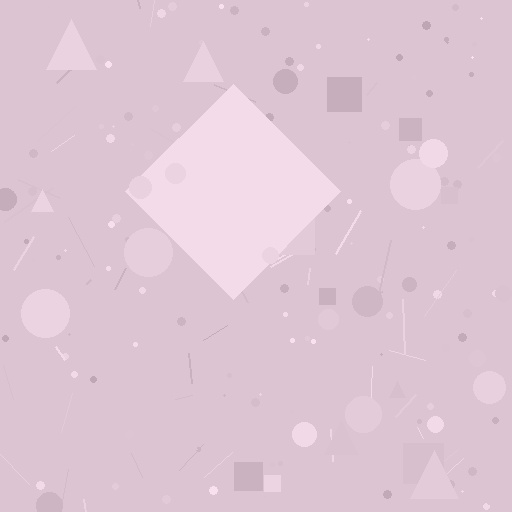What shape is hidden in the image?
A diamond is hidden in the image.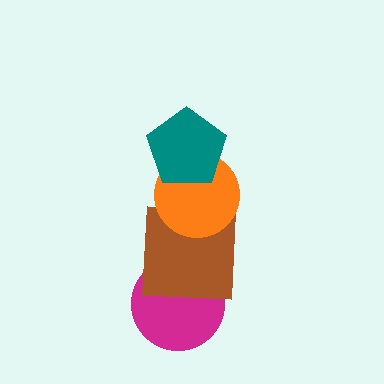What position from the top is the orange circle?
The orange circle is 2nd from the top.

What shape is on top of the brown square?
The orange circle is on top of the brown square.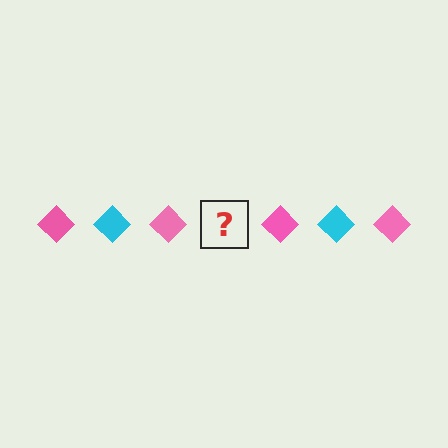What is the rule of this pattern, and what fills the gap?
The rule is that the pattern cycles through pink, cyan diamonds. The gap should be filled with a cyan diamond.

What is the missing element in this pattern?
The missing element is a cyan diamond.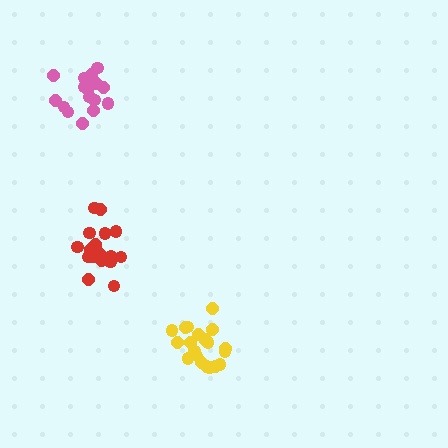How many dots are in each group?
Group 1: 18 dots, Group 2: 20 dots, Group 3: 21 dots (59 total).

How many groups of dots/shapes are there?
There are 3 groups.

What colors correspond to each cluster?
The clusters are colored: pink, red, yellow.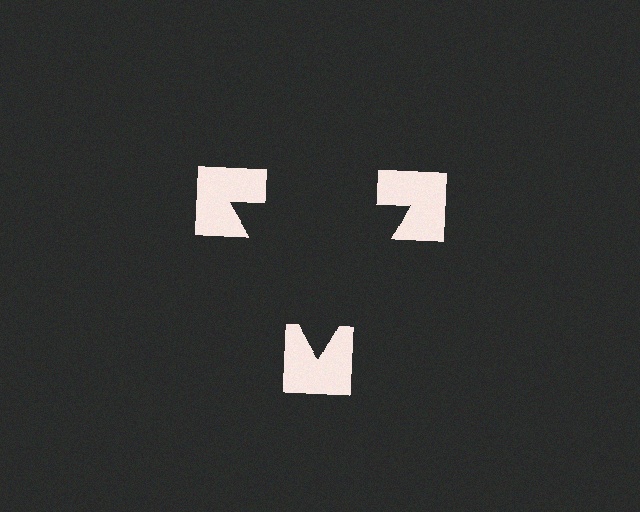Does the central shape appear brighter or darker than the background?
It typically appears slightly darker than the background, even though no actual brightness change is drawn.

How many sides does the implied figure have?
3 sides.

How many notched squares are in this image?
There are 3 — one at each vertex of the illusory triangle.